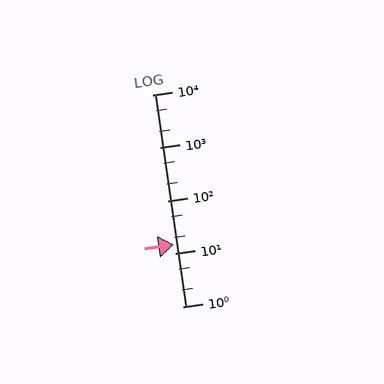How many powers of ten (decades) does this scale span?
The scale spans 4 decades, from 1 to 10000.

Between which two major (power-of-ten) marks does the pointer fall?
The pointer is between 10 and 100.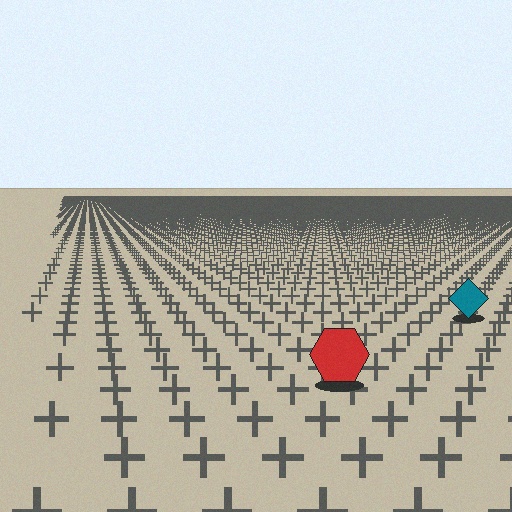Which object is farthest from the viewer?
The teal diamond is farthest from the viewer. It appears smaller and the ground texture around it is denser.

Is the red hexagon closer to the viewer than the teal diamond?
Yes. The red hexagon is closer — you can tell from the texture gradient: the ground texture is coarser near it.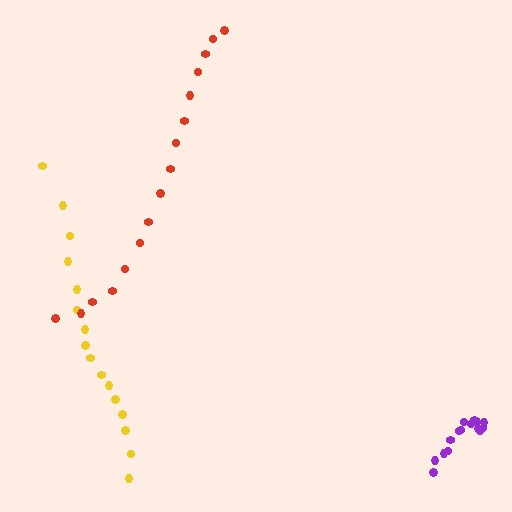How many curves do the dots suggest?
There are 3 distinct paths.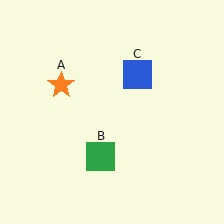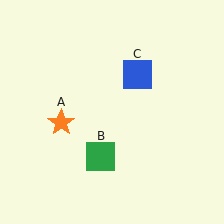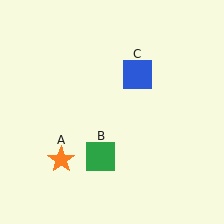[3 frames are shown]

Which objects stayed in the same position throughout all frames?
Green square (object B) and blue square (object C) remained stationary.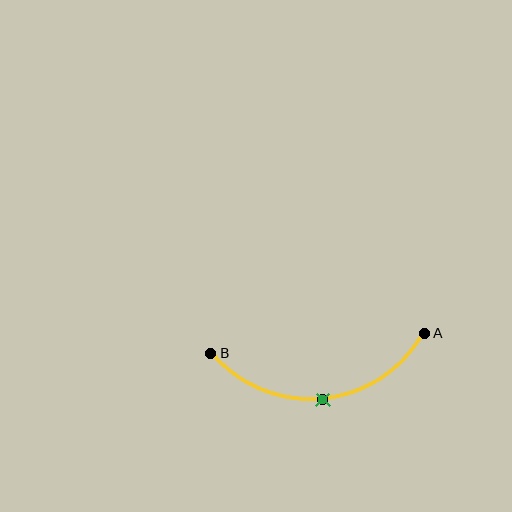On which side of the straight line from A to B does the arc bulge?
The arc bulges below the straight line connecting A and B.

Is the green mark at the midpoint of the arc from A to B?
Yes. The green mark lies on the arc at equal arc-length from both A and B — it is the arc midpoint.